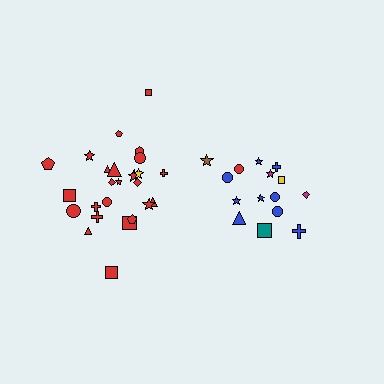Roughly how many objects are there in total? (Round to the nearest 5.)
Roughly 40 objects in total.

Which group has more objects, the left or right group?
The left group.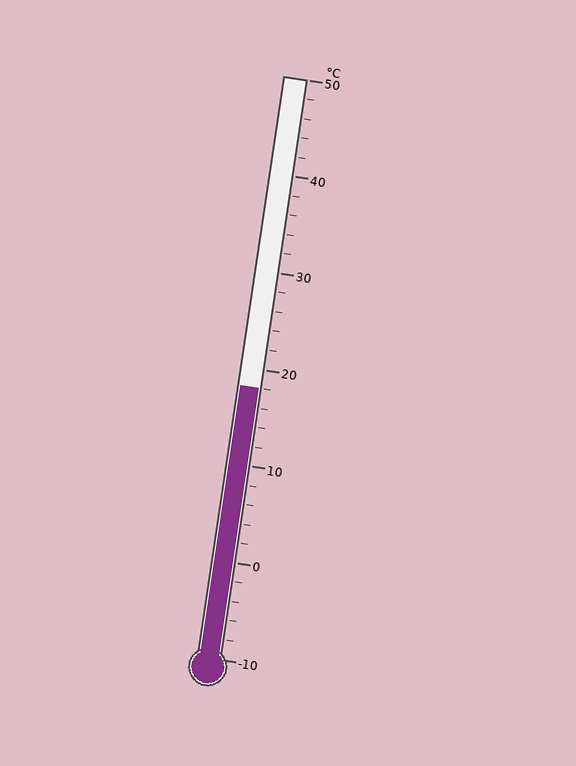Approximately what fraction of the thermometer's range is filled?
The thermometer is filled to approximately 45% of its range.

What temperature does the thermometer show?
The thermometer shows approximately 18°C.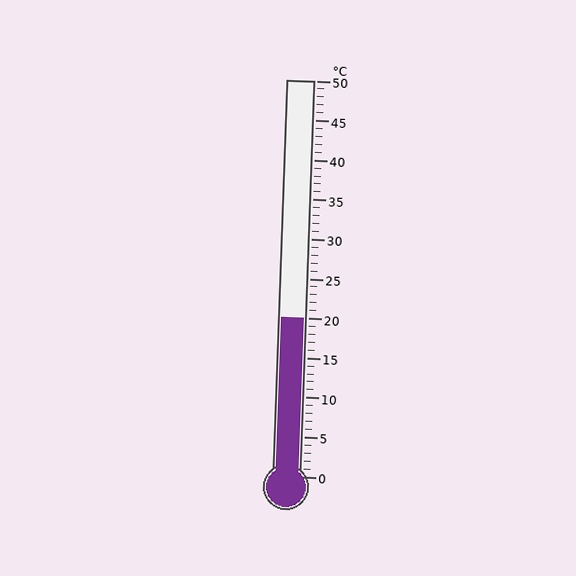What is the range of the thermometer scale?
The thermometer scale ranges from 0°C to 50°C.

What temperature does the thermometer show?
The thermometer shows approximately 20°C.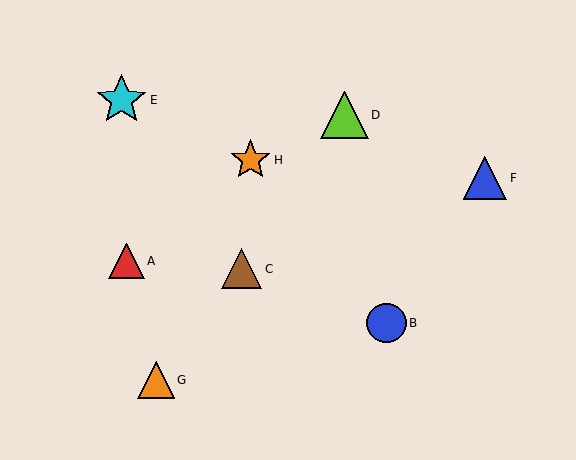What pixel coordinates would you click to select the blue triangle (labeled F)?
Click at (485, 178) to select the blue triangle F.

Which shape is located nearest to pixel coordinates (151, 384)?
The orange triangle (labeled G) at (156, 380) is nearest to that location.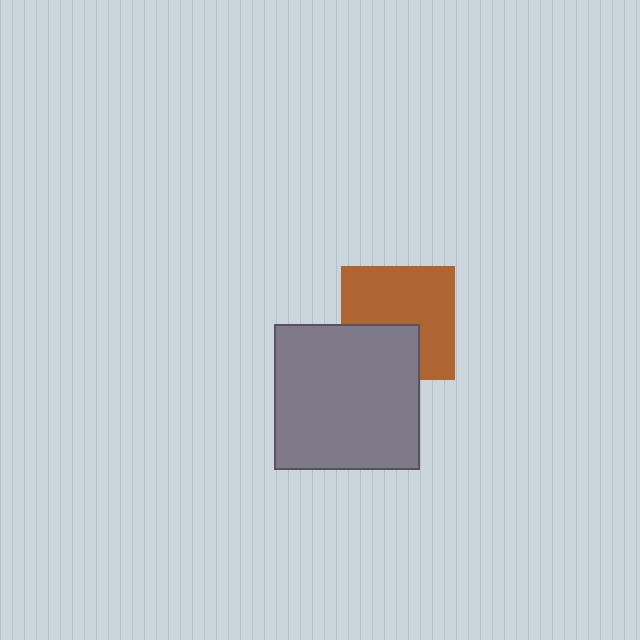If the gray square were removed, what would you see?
You would see the complete brown square.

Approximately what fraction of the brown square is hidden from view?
Roughly 34% of the brown square is hidden behind the gray square.